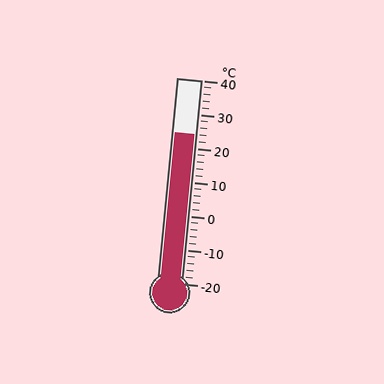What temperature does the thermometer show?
The thermometer shows approximately 24°C.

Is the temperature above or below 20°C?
The temperature is above 20°C.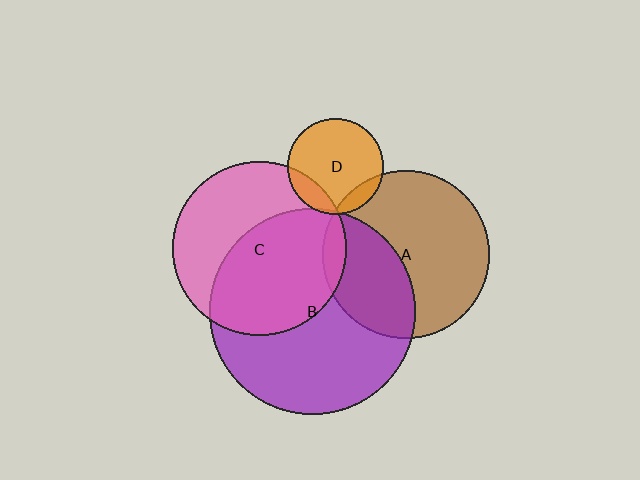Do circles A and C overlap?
Yes.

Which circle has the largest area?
Circle B (purple).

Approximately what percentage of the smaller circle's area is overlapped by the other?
Approximately 5%.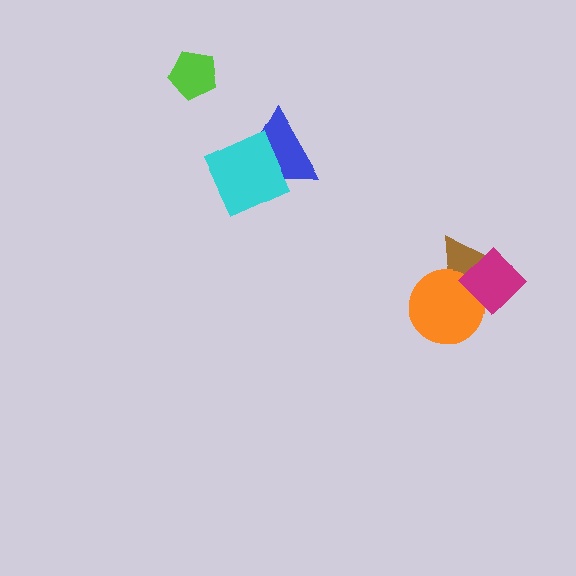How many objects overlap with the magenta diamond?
2 objects overlap with the magenta diamond.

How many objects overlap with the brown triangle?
2 objects overlap with the brown triangle.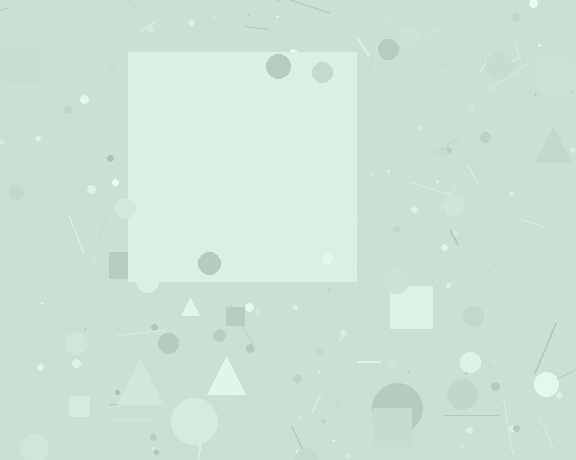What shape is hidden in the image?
A square is hidden in the image.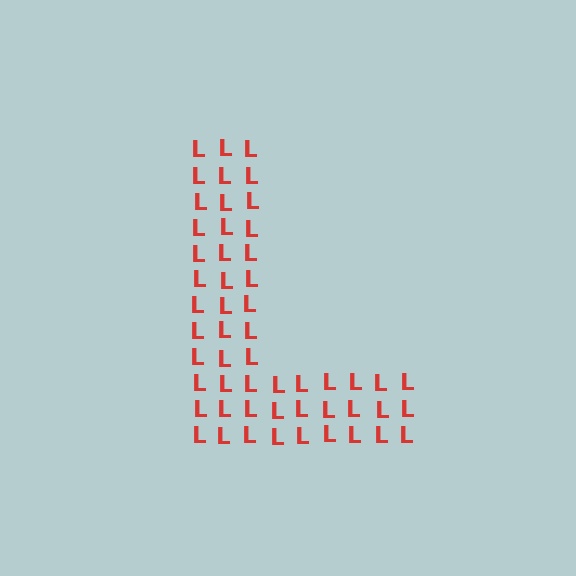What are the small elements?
The small elements are letter L's.